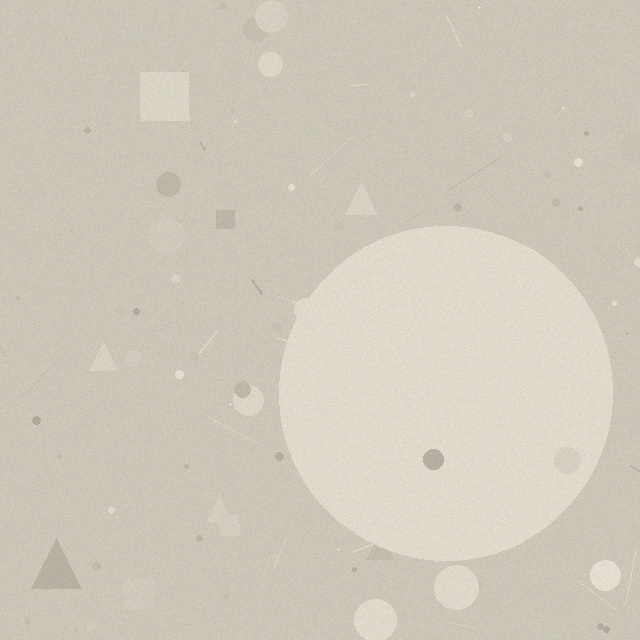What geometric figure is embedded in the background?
A circle is embedded in the background.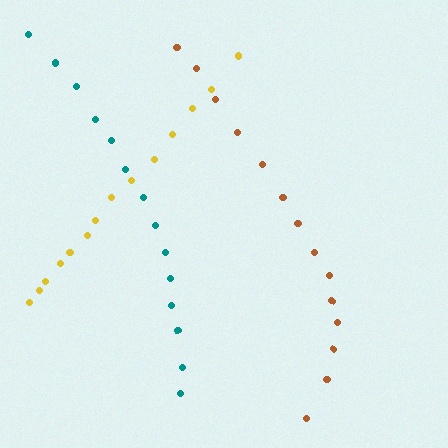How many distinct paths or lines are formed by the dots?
There are 3 distinct paths.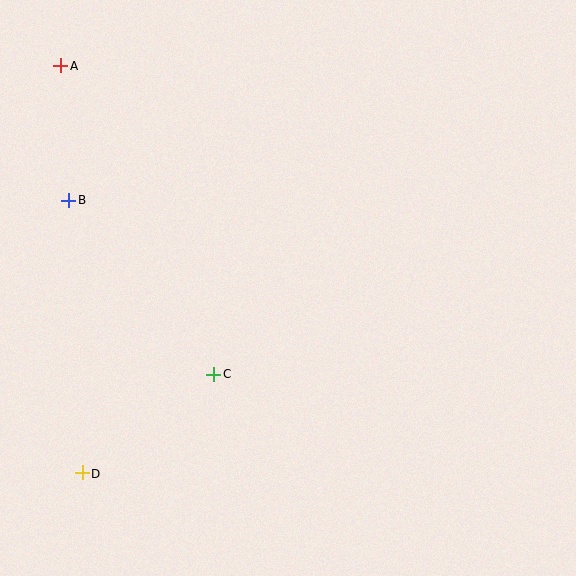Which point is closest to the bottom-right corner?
Point C is closest to the bottom-right corner.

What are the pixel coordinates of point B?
Point B is at (69, 201).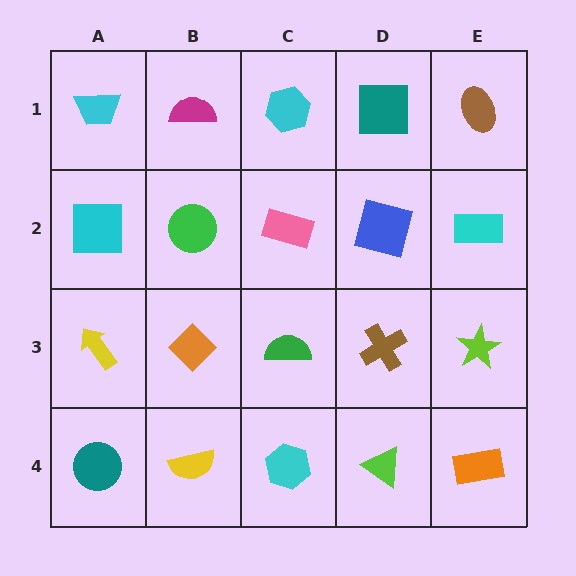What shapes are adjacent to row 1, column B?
A green circle (row 2, column B), a cyan trapezoid (row 1, column A), a cyan hexagon (row 1, column C).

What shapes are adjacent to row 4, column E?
A lime star (row 3, column E), a lime triangle (row 4, column D).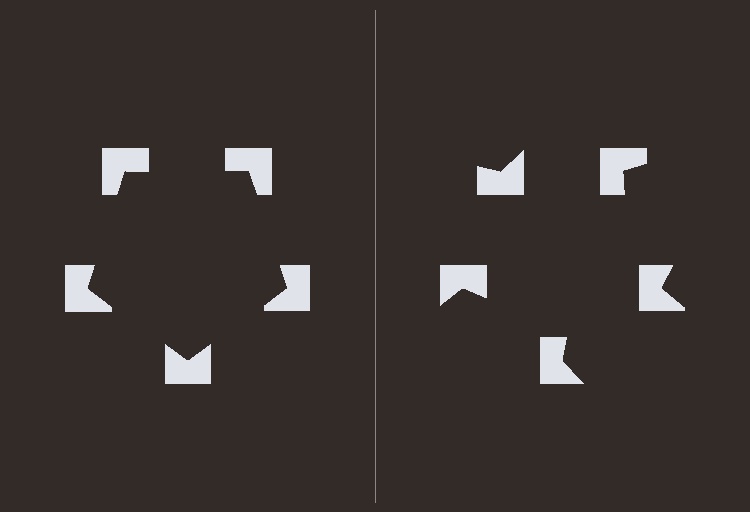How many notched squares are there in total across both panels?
10 — 5 on each side.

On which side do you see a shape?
An illusory pentagon appears on the left side. On the right side the wedge cuts are rotated, so no coherent shape forms.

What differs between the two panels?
The notched squares are positioned identically on both sides; only the wedge orientations differ. On the left they align to a pentagon; on the right they are misaligned.